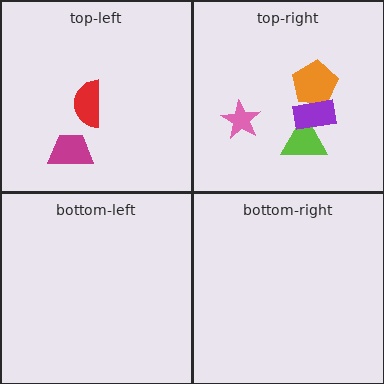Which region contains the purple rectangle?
The top-right region.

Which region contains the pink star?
The top-right region.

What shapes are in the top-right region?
The lime triangle, the pink star, the orange pentagon, the purple rectangle.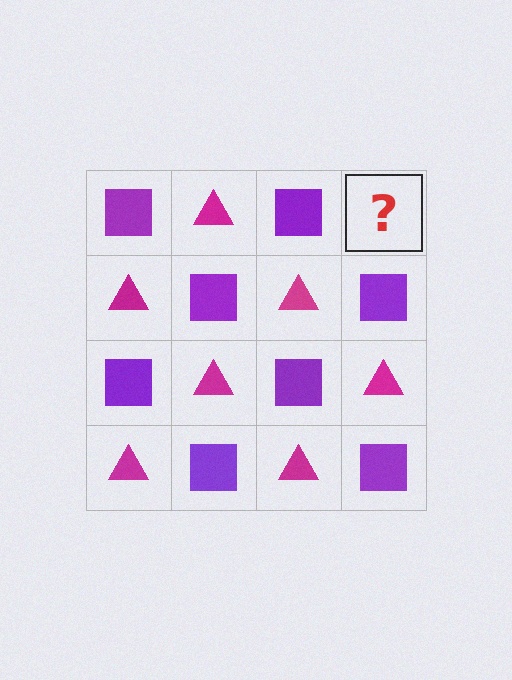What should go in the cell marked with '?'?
The missing cell should contain a magenta triangle.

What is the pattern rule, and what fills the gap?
The rule is that it alternates purple square and magenta triangle in a checkerboard pattern. The gap should be filled with a magenta triangle.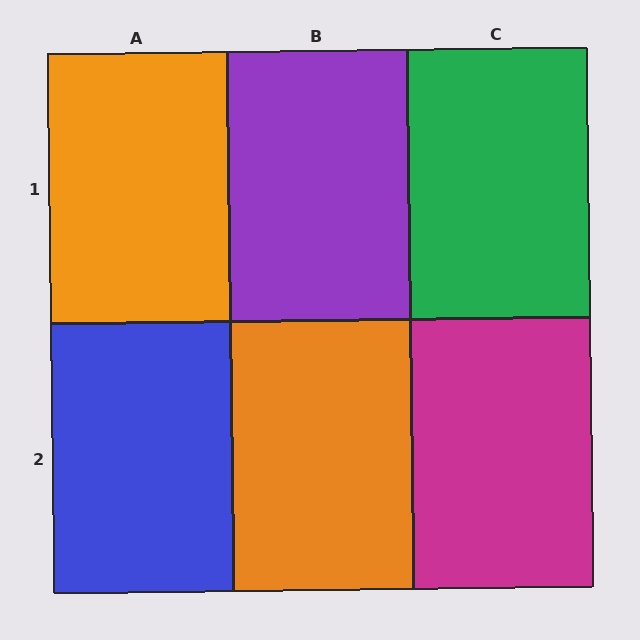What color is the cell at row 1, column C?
Green.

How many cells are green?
1 cell is green.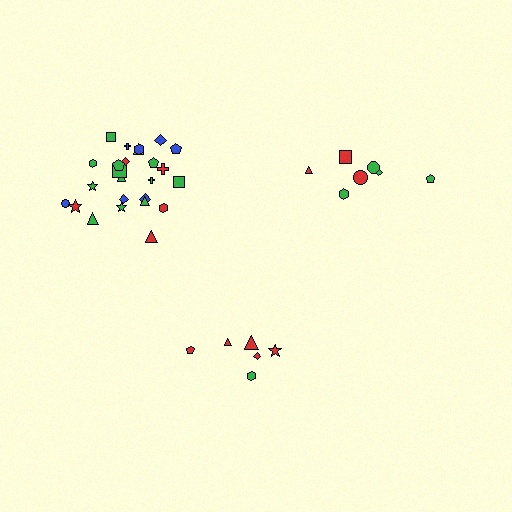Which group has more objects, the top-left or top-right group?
The top-left group.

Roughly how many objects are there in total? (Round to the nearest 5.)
Roughly 40 objects in total.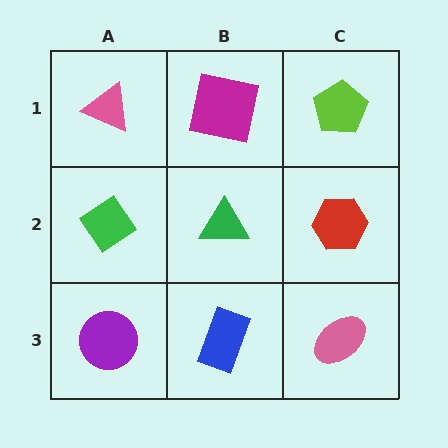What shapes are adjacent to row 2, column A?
A pink triangle (row 1, column A), a purple circle (row 3, column A), a green triangle (row 2, column B).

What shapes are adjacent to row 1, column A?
A green diamond (row 2, column A), a magenta square (row 1, column B).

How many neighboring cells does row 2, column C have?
3.